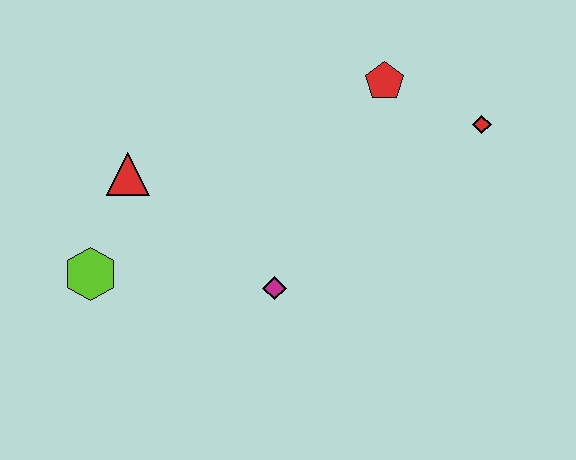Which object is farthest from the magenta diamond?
The red diamond is farthest from the magenta diamond.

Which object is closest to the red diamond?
The red pentagon is closest to the red diamond.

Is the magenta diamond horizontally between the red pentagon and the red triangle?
Yes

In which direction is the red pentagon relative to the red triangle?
The red pentagon is to the right of the red triangle.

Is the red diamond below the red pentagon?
Yes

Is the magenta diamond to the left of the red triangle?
No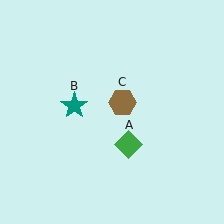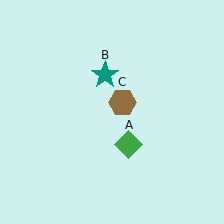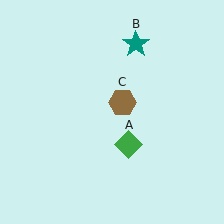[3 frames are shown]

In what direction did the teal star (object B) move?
The teal star (object B) moved up and to the right.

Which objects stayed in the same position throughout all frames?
Green diamond (object A) and brown hexagon (object C) remained stationary.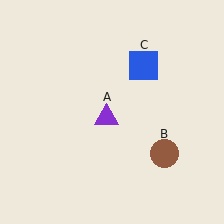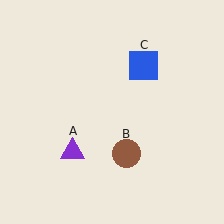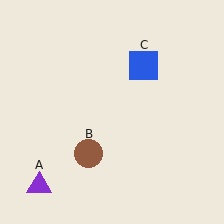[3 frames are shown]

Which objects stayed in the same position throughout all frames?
Blue square (object C) remained stationary.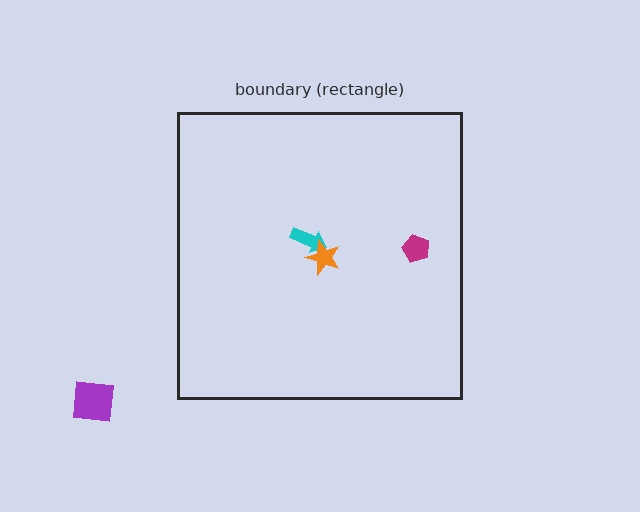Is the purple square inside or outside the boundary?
Outside.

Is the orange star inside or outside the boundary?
Inside.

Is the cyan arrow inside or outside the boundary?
Inside.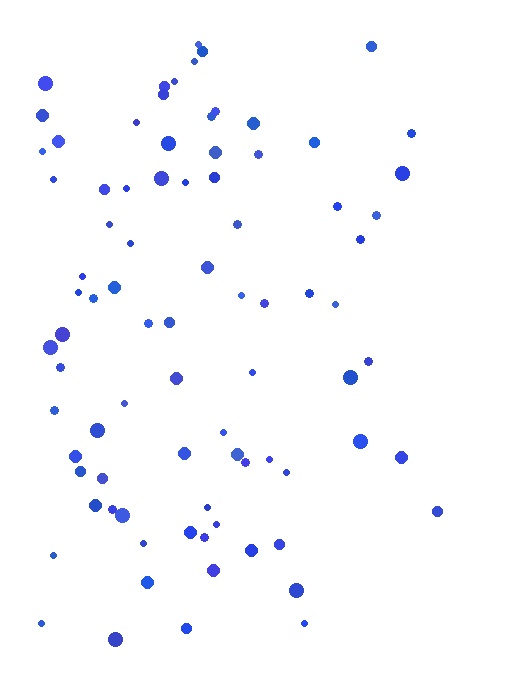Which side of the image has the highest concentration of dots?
The left.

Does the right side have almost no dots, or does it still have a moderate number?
Still a moderate number, just noticeably fewer than the left.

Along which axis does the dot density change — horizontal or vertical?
Horizontal.